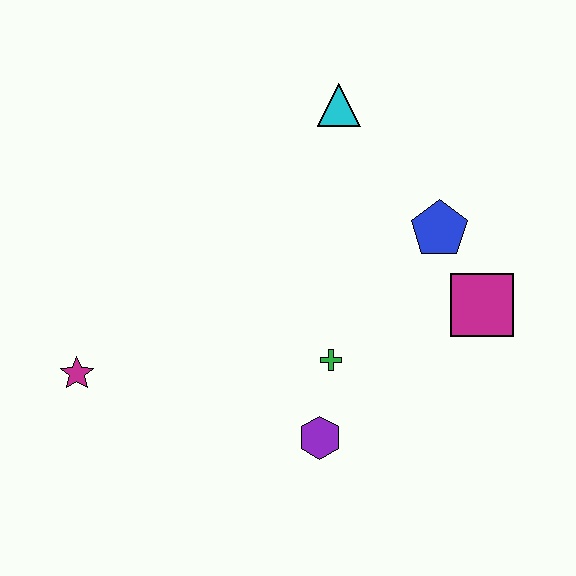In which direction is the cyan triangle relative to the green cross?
The cyan triangle is above the green cross.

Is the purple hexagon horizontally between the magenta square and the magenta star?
Yes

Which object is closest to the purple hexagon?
The green cross is closest to the purple hexagon.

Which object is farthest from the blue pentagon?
The magenta star is farthest from the blue pentagon.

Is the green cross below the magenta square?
Yes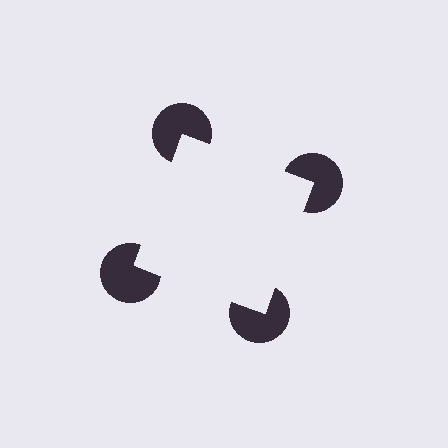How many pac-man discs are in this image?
There are 4 — one at each vertex of the illusory square.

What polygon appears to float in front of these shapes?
An illusory square — its edges are inferred from the aligned wedge cuts in the pac-man discs, not physically drawn.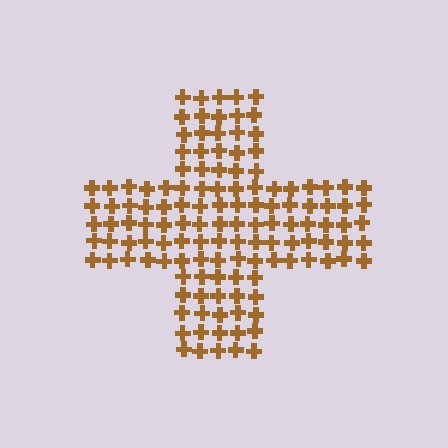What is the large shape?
The large shape is a cross.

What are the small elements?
The small elements are crosses.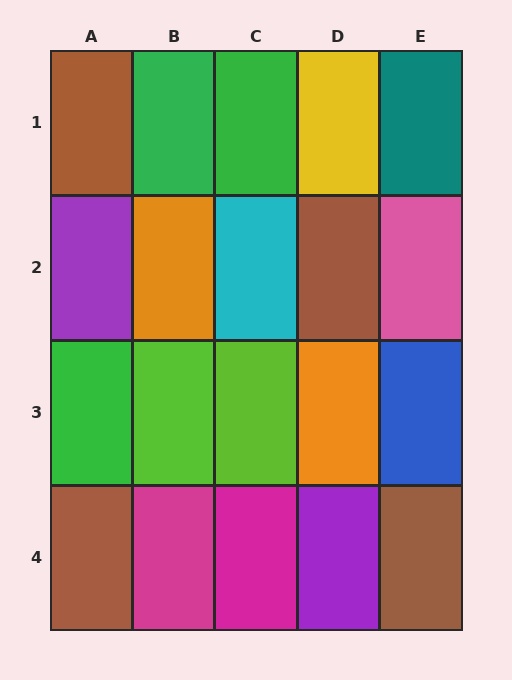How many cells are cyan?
1 cell is cyan.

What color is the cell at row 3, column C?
Lime.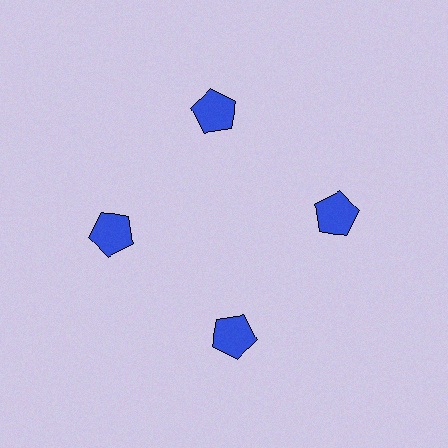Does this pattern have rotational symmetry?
Yes, this pattern has 4-fold rotational symmetry. It looks the same after rotating 90 degrees around the center.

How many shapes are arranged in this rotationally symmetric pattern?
There are 4 shapes, arranged in 4 groups of 1.